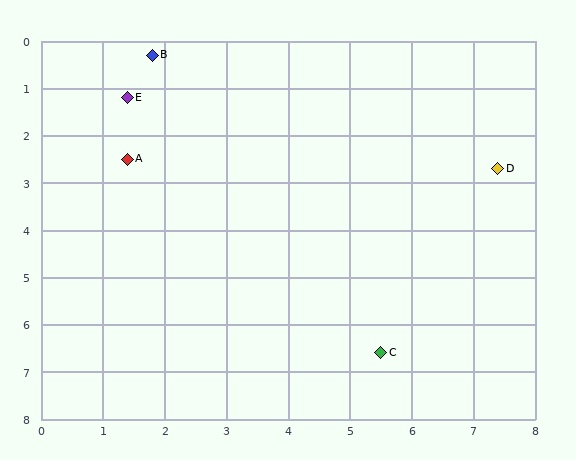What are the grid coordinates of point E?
Point E is at approximately (1.4, 1.2).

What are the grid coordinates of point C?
Point C is at approximately (5.5, 6.6).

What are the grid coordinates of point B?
Point B is at approximately (1.8, 0.3).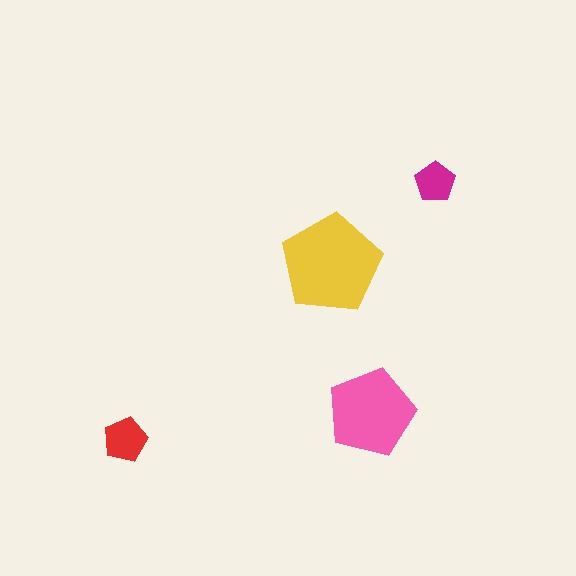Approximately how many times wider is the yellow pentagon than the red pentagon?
About 2.5 times wider.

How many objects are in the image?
There are 4 objects in the image.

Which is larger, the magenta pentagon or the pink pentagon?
The pink one.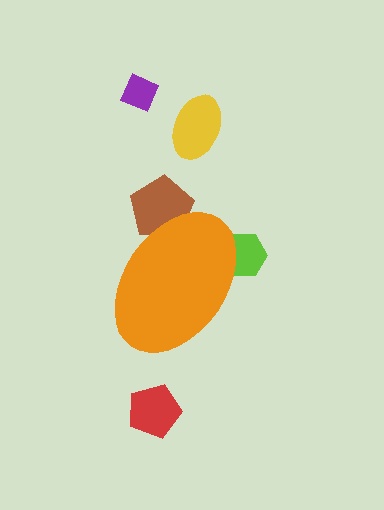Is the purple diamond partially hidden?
No, the purple diamond is fully visible.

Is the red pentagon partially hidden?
No, the red pentagon is fully visible.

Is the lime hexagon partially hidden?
Yes, the lime hexagon is partially hidden behind the orange ellipse.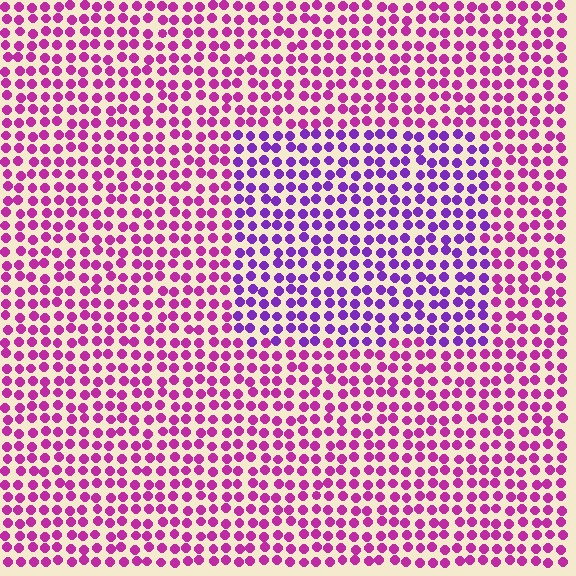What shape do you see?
I see a rectangle.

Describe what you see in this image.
The image is filled with small magenta elements in a uniform arrangement. A rectangle-shaped region is visible where the elements are tinted to a slightly different hue, forming a subtle color boundary.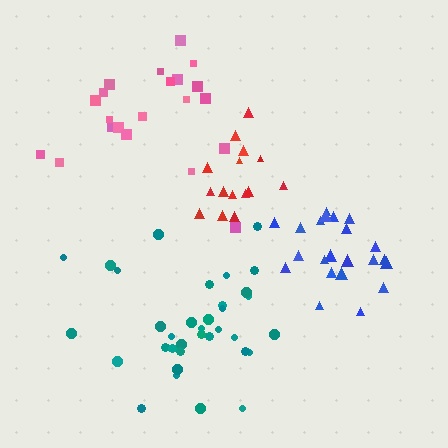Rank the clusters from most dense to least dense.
blue, red, teal, pink.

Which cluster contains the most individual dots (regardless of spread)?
Teal (35).